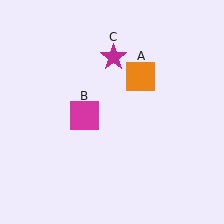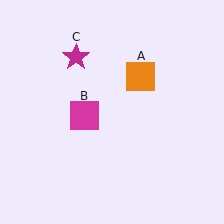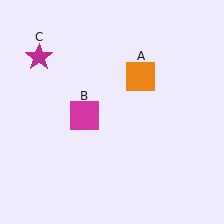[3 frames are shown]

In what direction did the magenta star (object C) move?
The magenta star (object C) moved left.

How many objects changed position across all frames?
1 object changed position: magenta star (object C).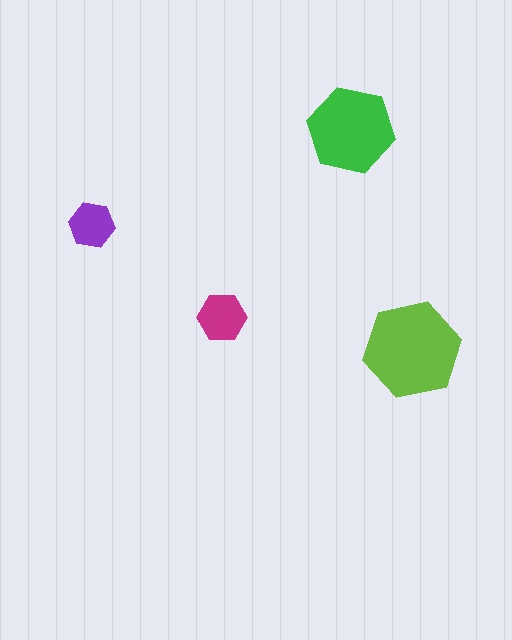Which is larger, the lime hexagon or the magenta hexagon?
The lime one.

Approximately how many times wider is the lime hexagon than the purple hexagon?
About 2 times wider.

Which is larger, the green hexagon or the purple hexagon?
The green one.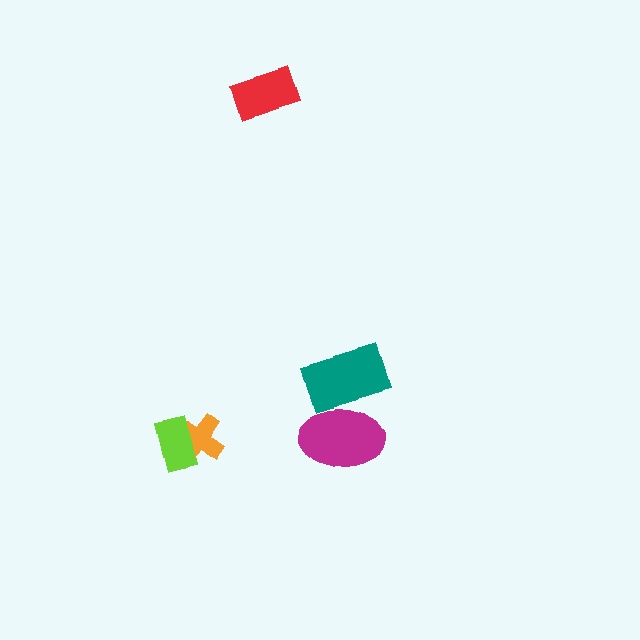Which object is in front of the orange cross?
The lime rectangle is in front of the orange cross.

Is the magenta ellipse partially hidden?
Yes, it is partially covered by another shape.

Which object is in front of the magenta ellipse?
The teal rectangle is in front of the magenta ellipse.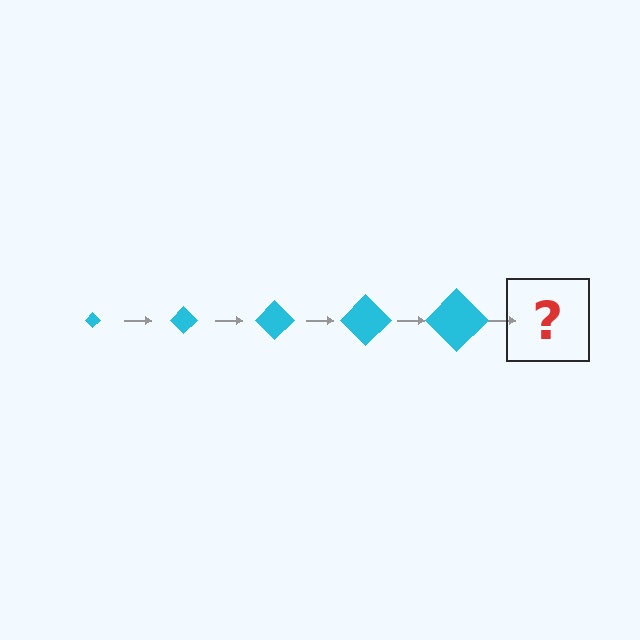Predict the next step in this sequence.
The next step is a cyan diamond, larger than the previous one.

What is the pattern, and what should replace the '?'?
The pattern is that the diamond gets progressively larger each step. The '?' should be a cyan diamond, larger than the previous one.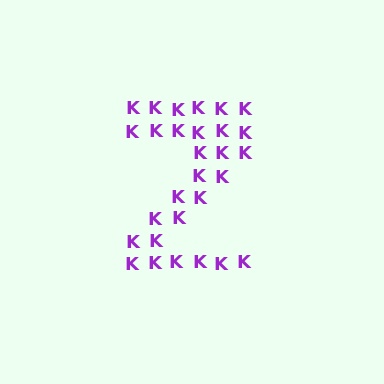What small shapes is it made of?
It is made of small letter K's.